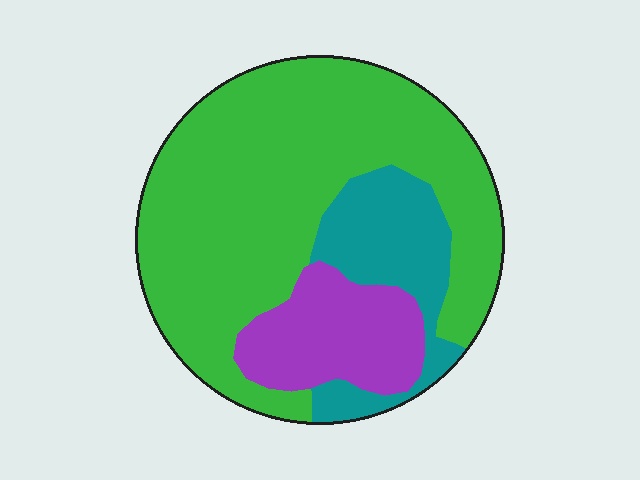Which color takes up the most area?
Green, at roughly 65%.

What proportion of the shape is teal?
Teal covers 17% of the shape.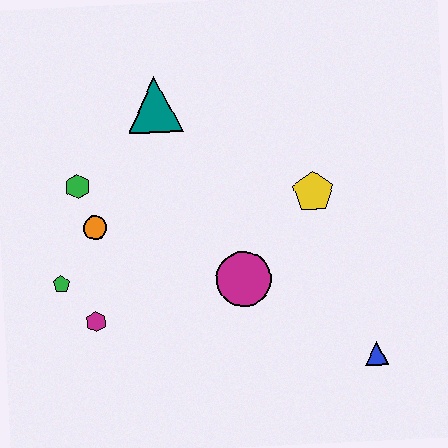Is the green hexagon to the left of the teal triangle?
Yes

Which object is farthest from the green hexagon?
The blue triangle is farthest from the green hexagon.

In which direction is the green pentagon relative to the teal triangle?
The green pentagon is below the teal triangle.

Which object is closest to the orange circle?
The green hexagon is closest to the orange circle.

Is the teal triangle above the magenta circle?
Yes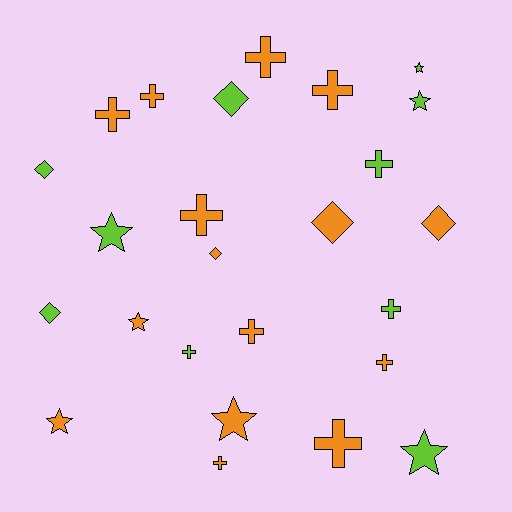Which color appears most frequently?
Orange, with 15 objects.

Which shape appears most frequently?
Cross, with 12 objects.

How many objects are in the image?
There are 25 objects.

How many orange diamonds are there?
There are 3 orange diamonds.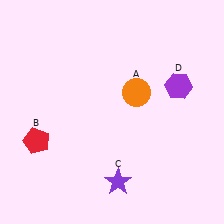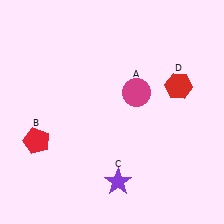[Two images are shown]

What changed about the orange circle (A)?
In Image 1, A is orange. In Image 2, it changed to magenta.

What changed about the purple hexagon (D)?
In Image 1, D is purple. In Image 2, it changed to red.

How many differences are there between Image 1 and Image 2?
There are 2 differences between the two images.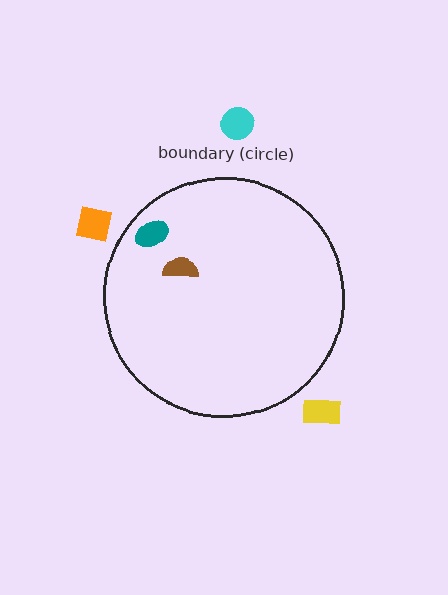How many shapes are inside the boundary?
2 inside, 3 outside.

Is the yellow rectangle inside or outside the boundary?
Outside.